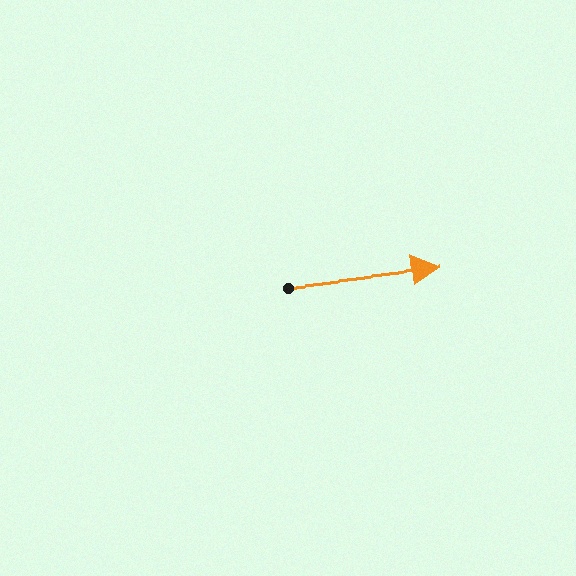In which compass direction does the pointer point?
East.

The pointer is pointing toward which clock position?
Roughly 3 o'clock.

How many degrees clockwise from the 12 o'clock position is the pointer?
Approximately 83 degrees.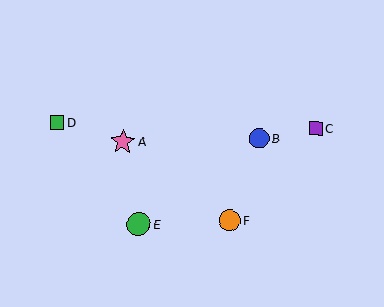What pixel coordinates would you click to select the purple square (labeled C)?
Click at (316, 128) to select the purple square C.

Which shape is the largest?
The pink star (labeled A) is the largest.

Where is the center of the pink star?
The center of the pink star is at (123, 142).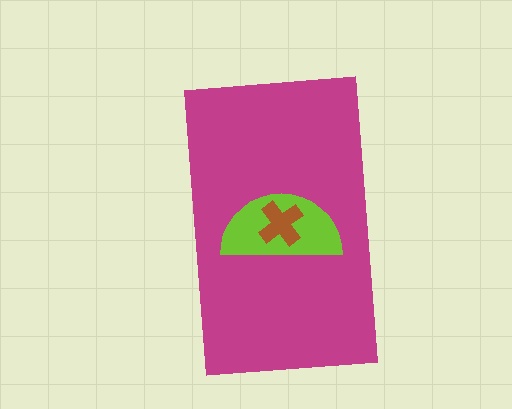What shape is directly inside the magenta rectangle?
The lime semicircle.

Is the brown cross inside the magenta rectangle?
Yes.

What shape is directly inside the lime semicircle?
The brown cross.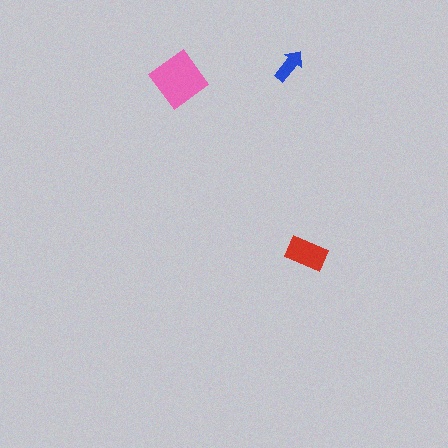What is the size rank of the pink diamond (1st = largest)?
1st.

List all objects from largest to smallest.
The pink diamond, the red rectangle, the blue arrow.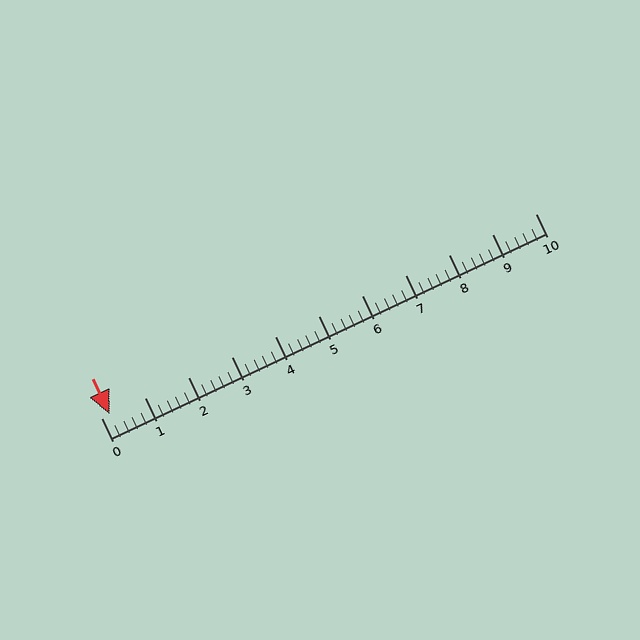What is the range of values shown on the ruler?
The ruler shows values from 0 to 10.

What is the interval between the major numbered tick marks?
The major tick marks are spaced 1 units apart.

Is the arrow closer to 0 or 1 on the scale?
The arrow is closer to 0.